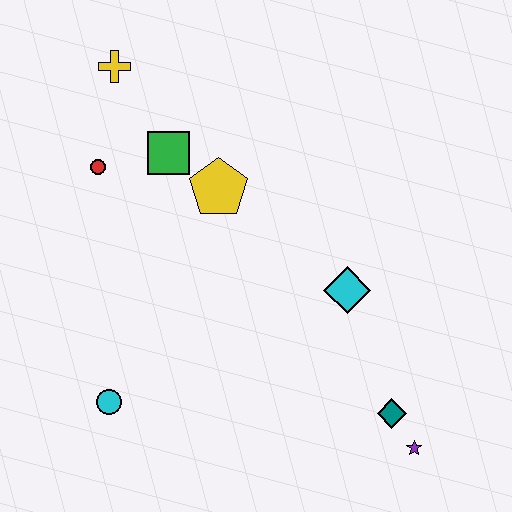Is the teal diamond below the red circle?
Yes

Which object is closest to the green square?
The yellow pentagon is closest to the green square.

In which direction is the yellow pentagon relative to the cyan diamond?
The yellow pentagon is to the left of the cyan diamond.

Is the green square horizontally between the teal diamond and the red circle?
Yes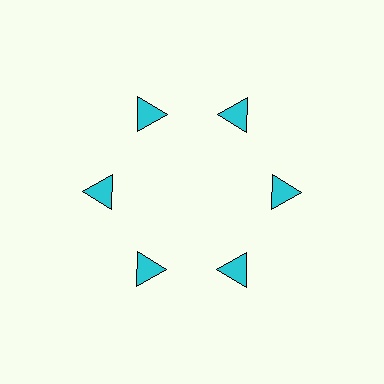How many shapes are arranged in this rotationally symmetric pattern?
There are 6 shapes, arranged in 6 groups of 1.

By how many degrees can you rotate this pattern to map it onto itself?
The pattern maps onto itself every 60 degrees of rotation.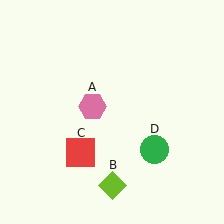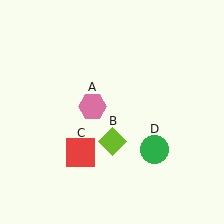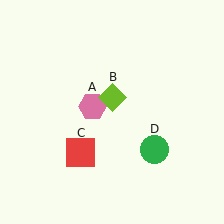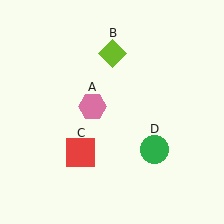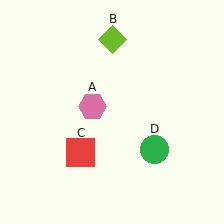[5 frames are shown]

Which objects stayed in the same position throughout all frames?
Pink hexagon (object A) and red square (object C) and green circle (object D) remained stationary.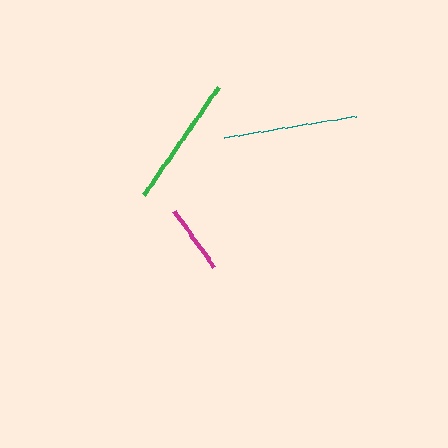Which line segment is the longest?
The teal line is the longest at approximately 134 pixels.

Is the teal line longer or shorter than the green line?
The teal line is longer than the green line.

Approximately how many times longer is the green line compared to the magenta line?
The green line is approximately 1.9 times the length of the magenta line.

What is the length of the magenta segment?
The magenta segment is approximately 69 pixels long.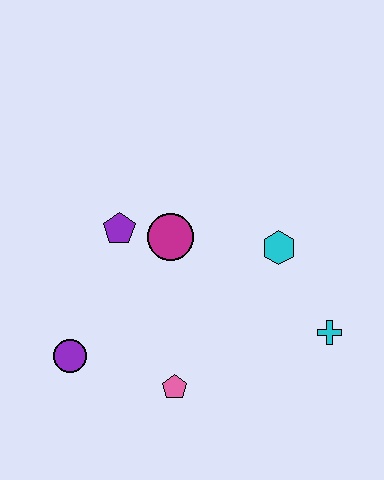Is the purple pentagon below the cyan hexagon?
No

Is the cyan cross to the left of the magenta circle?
No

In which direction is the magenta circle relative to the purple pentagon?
The magenta circle is to the right of the purple pentagon.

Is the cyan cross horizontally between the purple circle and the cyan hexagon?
No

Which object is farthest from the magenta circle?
The cyan cross is farthest from the magenta circle.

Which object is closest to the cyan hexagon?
The cyan cross is closest to the cyan hexagon.